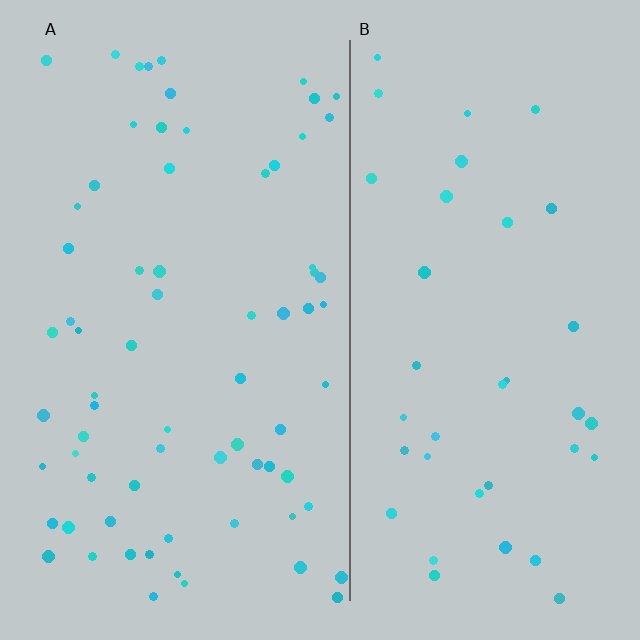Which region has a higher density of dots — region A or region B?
A (the left).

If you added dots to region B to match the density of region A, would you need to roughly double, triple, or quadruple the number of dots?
Approximately double.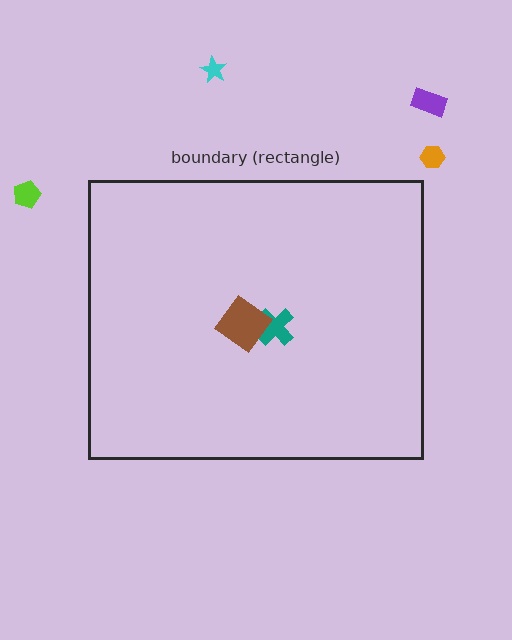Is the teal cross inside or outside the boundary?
Inside.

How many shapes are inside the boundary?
2 inside, 4 outside.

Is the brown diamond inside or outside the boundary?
Inside.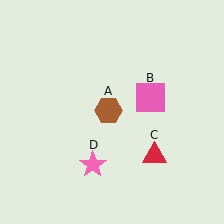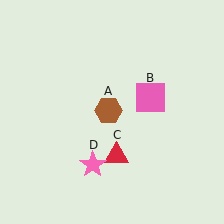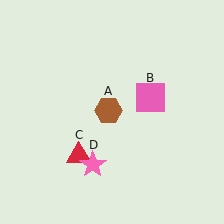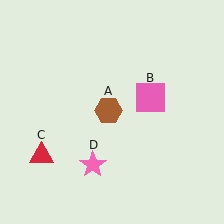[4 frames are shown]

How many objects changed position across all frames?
1 object changed position: red triangle (object C).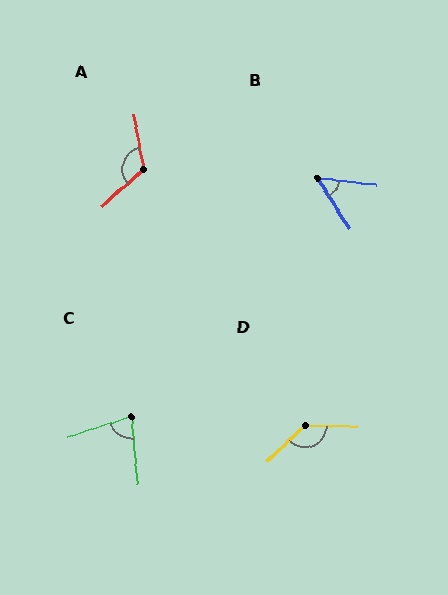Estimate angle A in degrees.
Approximately 122 degrees.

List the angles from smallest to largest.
B (51°), C (77°), A (122°), D (136°).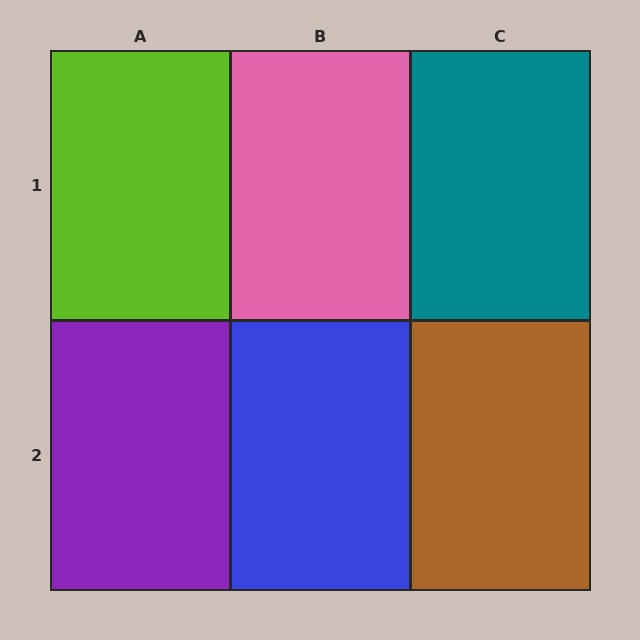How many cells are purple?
1 cell is purple.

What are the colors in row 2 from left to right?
Purple, blue, brown.